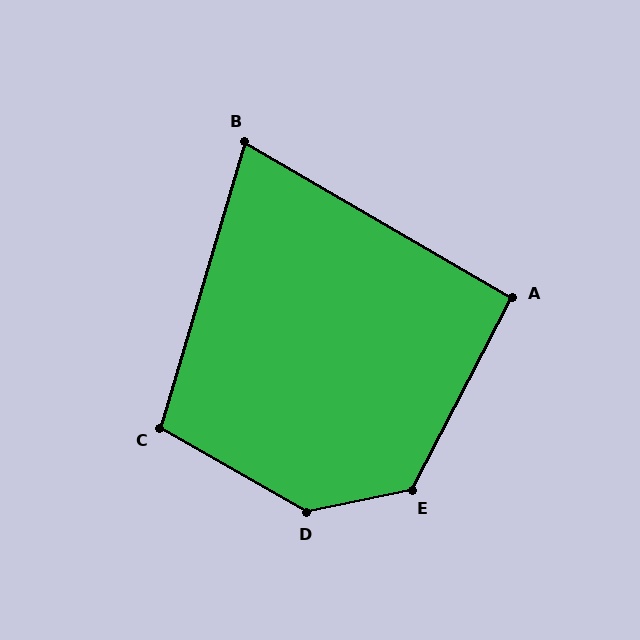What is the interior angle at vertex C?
Approximately 104 degrees (obtuse).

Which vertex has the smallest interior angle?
B, at approximately 76 degrees.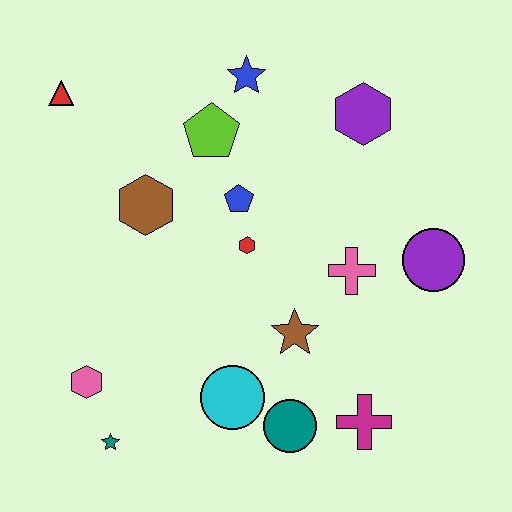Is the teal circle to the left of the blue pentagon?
No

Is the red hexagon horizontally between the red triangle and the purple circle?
Yes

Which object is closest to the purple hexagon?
The blue star is closest to the purple hexagon.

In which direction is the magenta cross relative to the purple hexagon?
The magenta cross is below the purple hexagon.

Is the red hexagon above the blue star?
No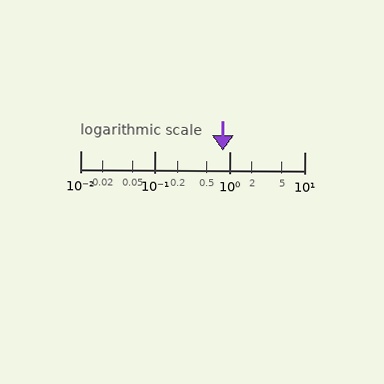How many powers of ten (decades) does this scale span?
The scale spans 3 decades, from 0.01 to 10.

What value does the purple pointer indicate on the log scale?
The pointer indicates approximately 0.81.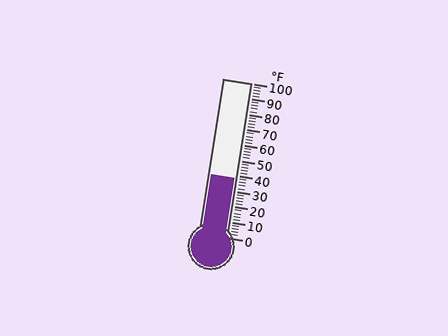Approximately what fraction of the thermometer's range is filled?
The thermometer is filled to approximately 40% of its range.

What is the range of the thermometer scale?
The thermometer scale ranges from 0°F to 100°F.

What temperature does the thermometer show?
The thermometer shows approximately 38°F.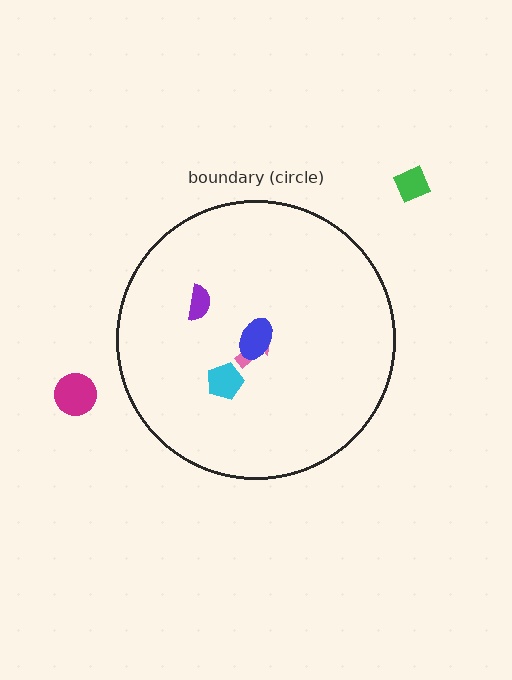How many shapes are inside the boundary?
4 inside, 2 outside.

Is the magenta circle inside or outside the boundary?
Outside.